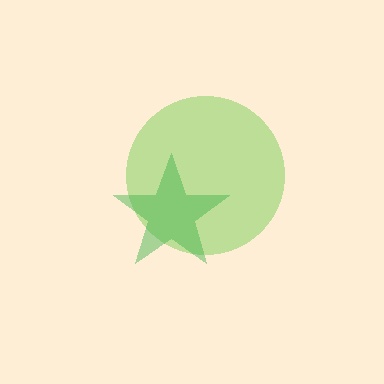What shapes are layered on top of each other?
The layered shapes are: a lime circle, a green star.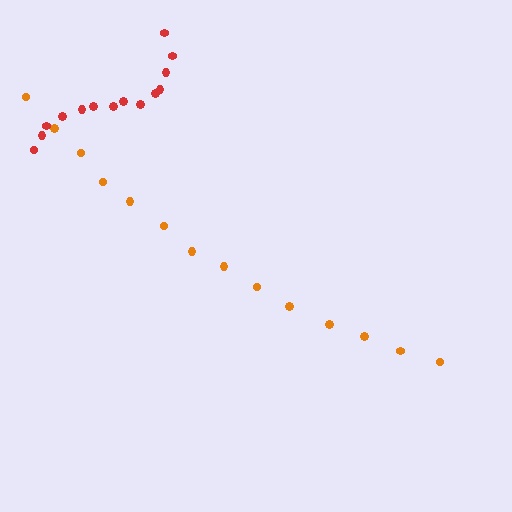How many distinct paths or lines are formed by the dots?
There are 2 distinct paths.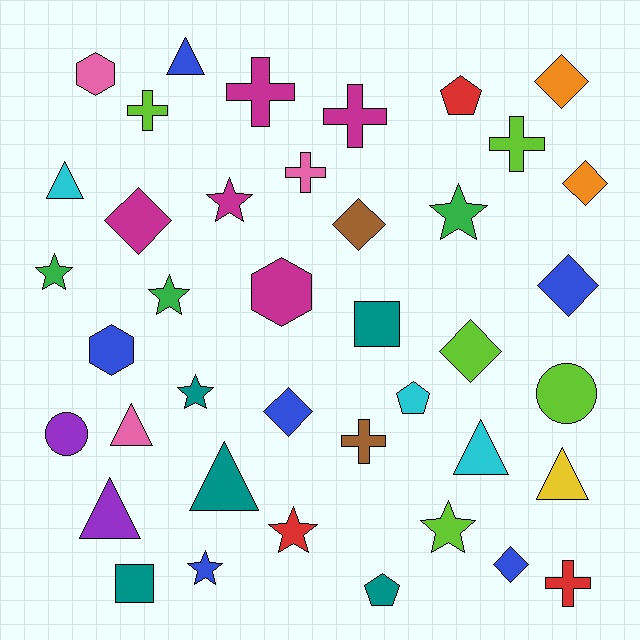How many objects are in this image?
There are 40 objects.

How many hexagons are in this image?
There are 3 hexagons.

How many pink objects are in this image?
There are 3 pink objects.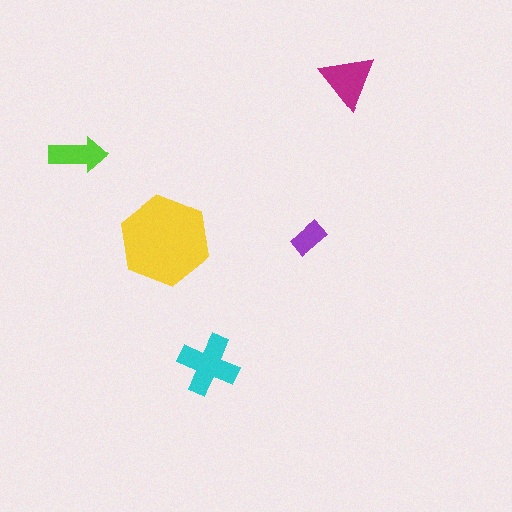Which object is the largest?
The yellow hexagon.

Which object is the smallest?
The purple rectangle.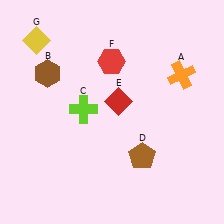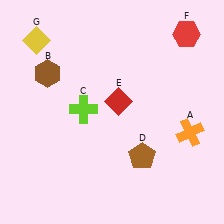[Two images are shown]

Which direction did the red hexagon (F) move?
The red hexagon (F) moved right.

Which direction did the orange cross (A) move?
The orange cross (A) moved down.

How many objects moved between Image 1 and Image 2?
2 objects moved between the two images.